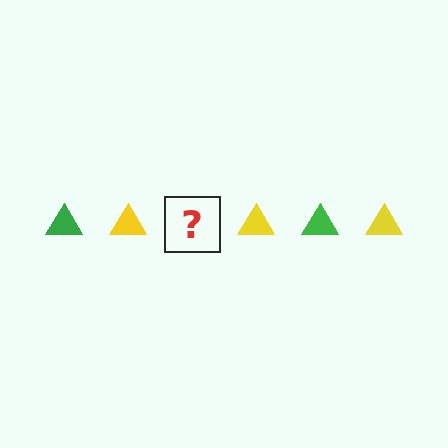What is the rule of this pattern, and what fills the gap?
The rule is that the pattern cycles through green, yellow triangles. The gap should be filled with a green triangle.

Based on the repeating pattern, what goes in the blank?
The blank should be a green triangle.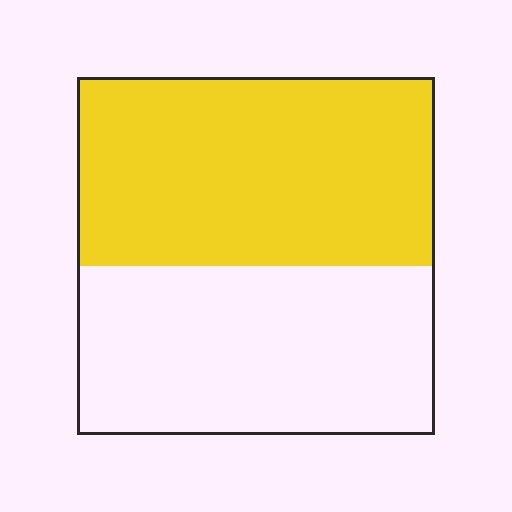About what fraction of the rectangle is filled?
About one half (1/2).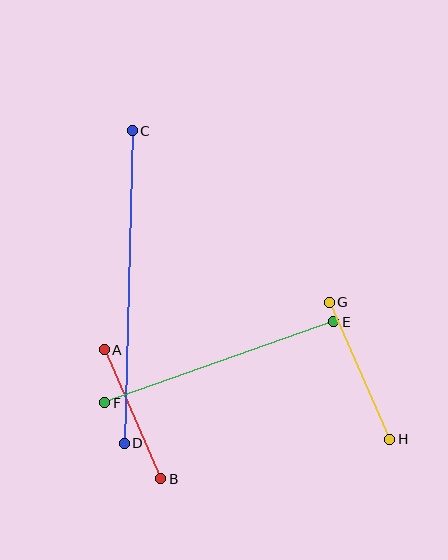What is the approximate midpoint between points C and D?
The midpoint is at approximately (128, 287) pixels.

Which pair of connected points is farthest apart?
Points C and D are farthest apart.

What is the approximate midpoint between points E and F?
The midpoint is at approximately (219, 362) pixels.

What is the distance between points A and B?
The distance is approximately 141 pixels.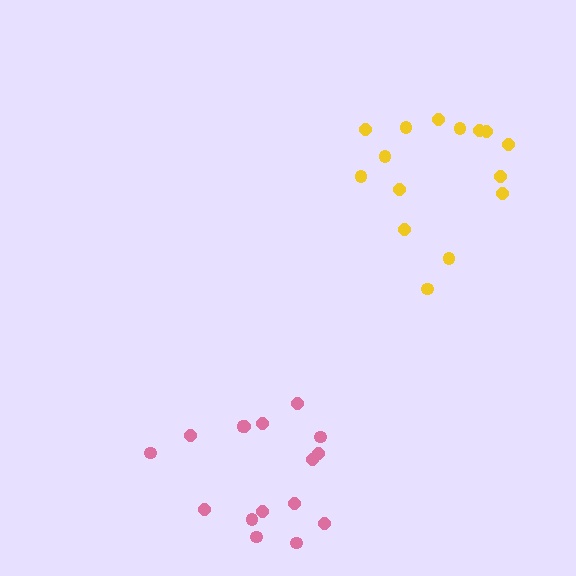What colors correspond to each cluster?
The clusters are colored: yellow, pink.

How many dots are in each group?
Group 1: 15 dots, Group 2: 16 dots (31 total).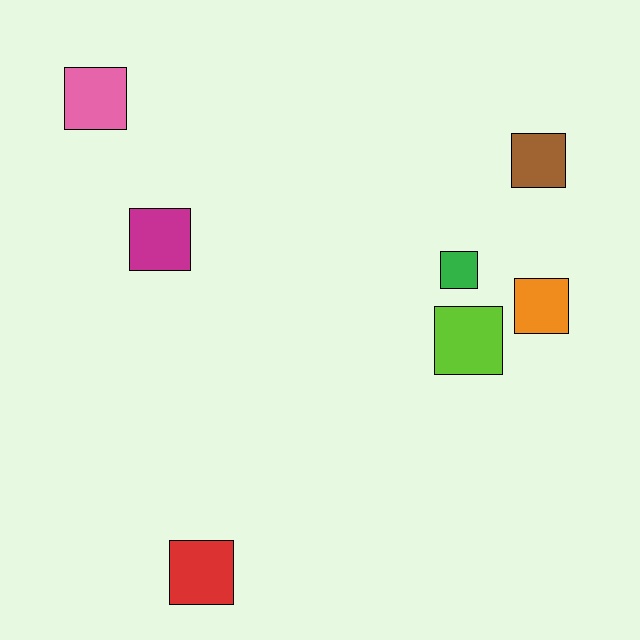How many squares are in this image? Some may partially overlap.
There are 7 squares.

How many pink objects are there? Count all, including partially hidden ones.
There is 1 pink object.